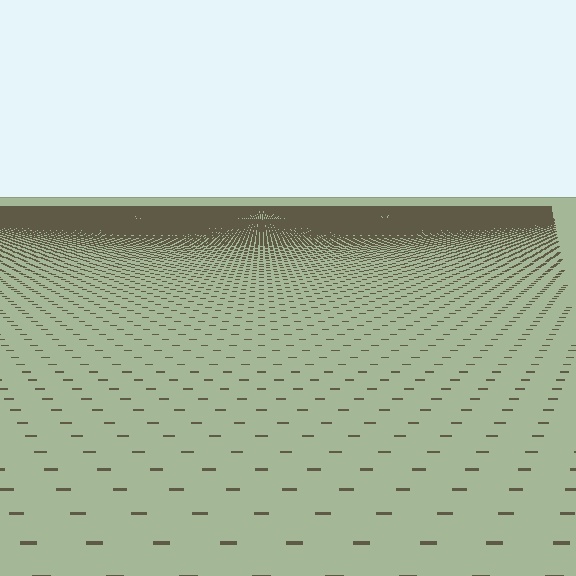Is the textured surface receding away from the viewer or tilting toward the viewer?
The surface is receding away from the viewer. Texture elements get smaller and denser toward the top.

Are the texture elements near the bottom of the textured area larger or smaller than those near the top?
Larger. Near the bottom, elements are closer to the viewer and appear at a bigger on-screen size.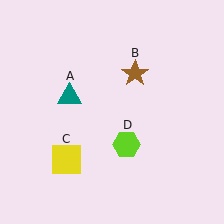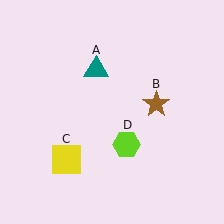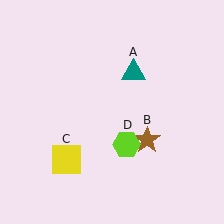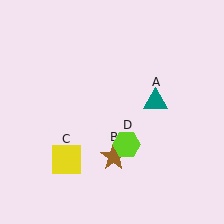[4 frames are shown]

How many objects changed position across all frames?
2 objects changed position: teal triangle (object A), brown star (object B).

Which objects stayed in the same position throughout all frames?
Yellow square (object C) and lime hexagon (object D) remained stationary.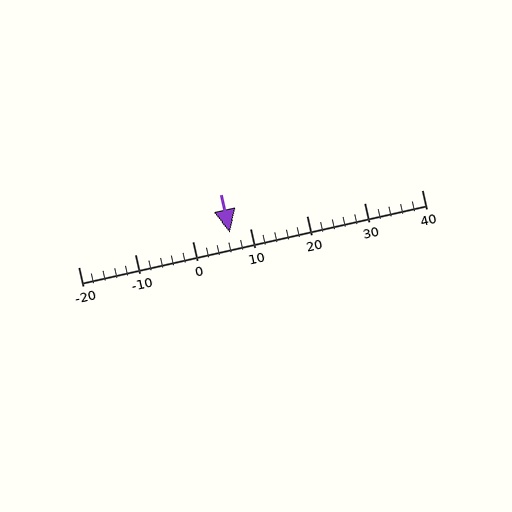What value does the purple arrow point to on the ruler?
The purple arrow points to approximately 6.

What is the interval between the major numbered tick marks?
The major tick marks are spaced 10 units apart.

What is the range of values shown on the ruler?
The ruler shows values from -20 to 40.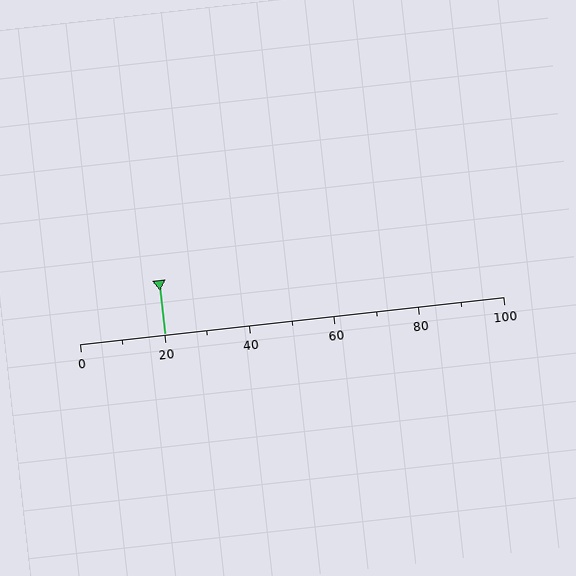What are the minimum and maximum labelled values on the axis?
The axis runs from 0 to 100.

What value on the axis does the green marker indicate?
The marker indicates approximately 20.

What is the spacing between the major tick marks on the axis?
The major ticks are spaced 20 apart.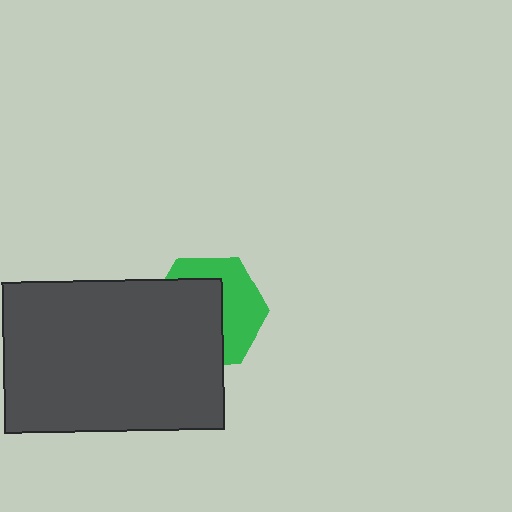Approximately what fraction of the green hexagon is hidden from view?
Roughly 55% of the green hexagon is hidden behind the dark gray rectangle.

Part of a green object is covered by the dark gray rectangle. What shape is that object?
It is a hexagon.